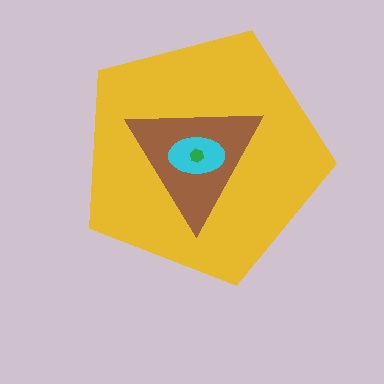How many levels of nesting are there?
4.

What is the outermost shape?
The yellow pentagon.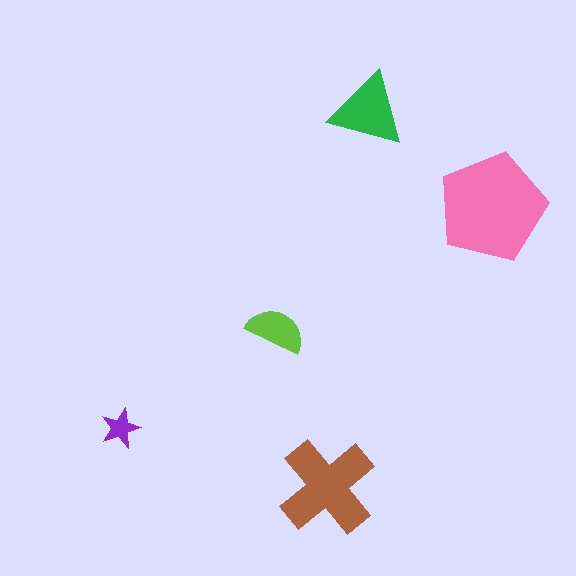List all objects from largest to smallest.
The pink pentagon, the brown cross, the green triangle, the lime semicircle, the purple star.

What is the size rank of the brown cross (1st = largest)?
2nd.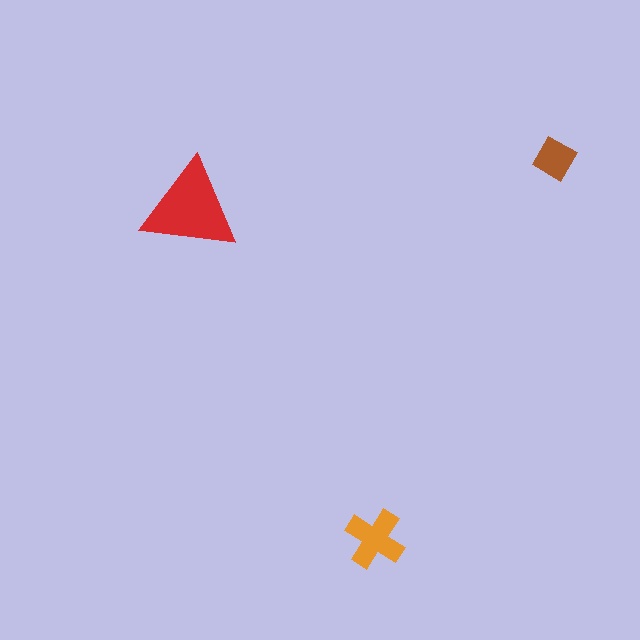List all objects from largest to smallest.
The red triangle, the orange cross, the brown diamond.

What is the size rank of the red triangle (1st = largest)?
1st.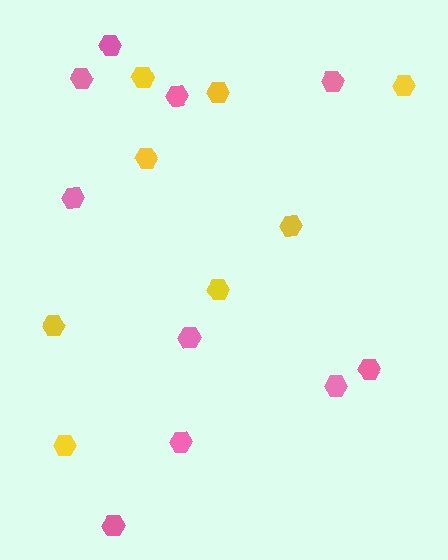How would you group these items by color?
There are 2 groups: one group of yellow hexagons (8) and one group of pink hexagons (10).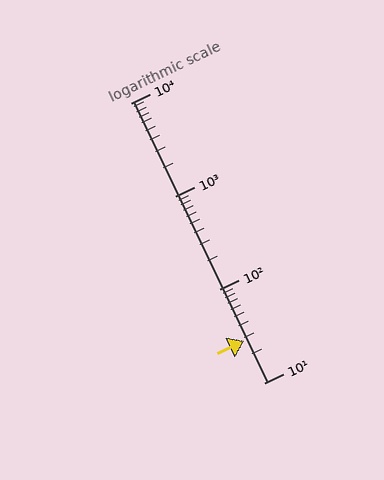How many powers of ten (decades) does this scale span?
The scale spans 3 decades, from 10 to 10000.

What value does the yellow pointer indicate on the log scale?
The pointer indicates approximately 28.